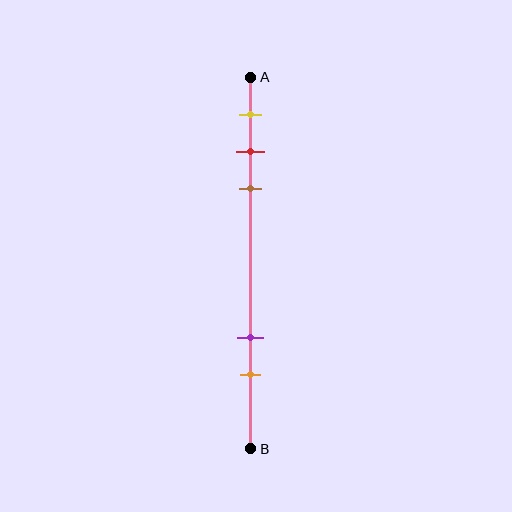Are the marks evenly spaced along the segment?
No, the marks are not evenly spaced.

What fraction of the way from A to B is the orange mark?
The orange mark is approximately 80% (0.8) of the way from A to B.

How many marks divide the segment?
There are 5 marks dividing the segment.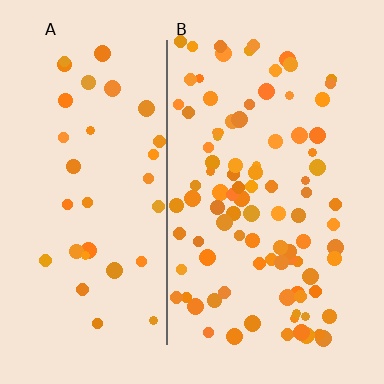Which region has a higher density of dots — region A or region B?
B (the right).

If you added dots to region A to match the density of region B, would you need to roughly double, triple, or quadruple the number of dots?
Approximately triple.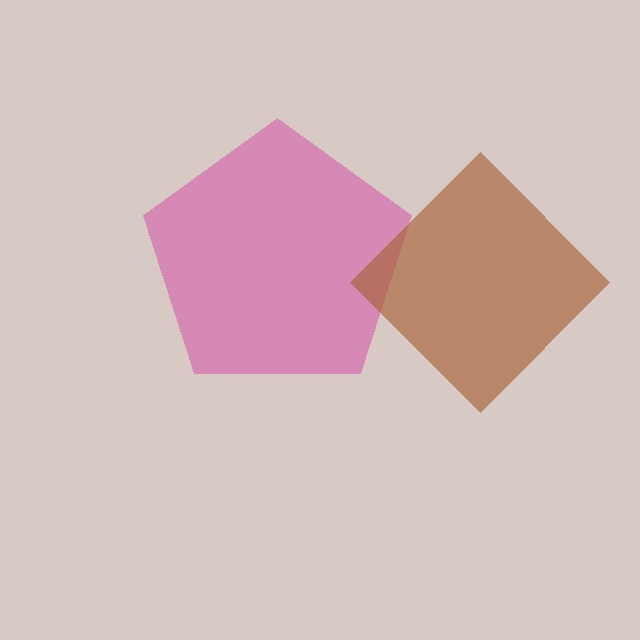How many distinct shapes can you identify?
There are 2 distinct shapes: a magenta pentagon, a brown diamond.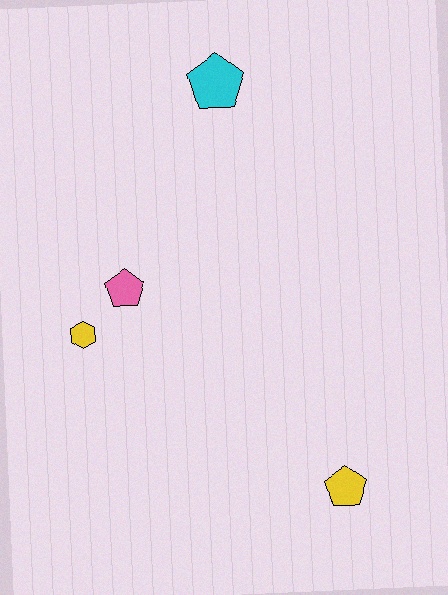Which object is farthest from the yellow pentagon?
The cyan pentagon is farthest from the yellow pentagon.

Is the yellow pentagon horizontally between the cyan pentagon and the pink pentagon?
No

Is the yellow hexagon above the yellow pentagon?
Yes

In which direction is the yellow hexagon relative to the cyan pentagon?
The yellow hexagon is below the cyan pentagon.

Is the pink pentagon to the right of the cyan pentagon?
No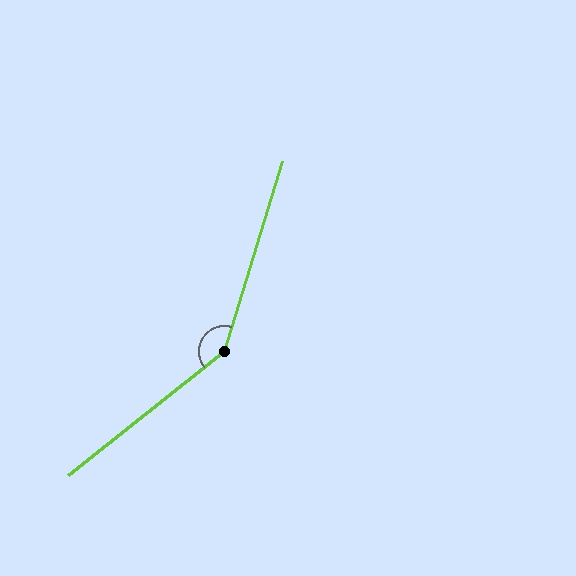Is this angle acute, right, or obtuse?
It is obtuse.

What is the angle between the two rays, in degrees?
Approximately 145 degrees.